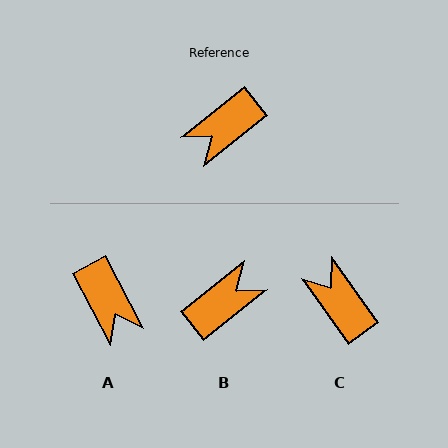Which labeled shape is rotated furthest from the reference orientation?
B, about 179 degrees away.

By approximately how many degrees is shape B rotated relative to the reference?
Approximately 179 degrees counter-clockwise.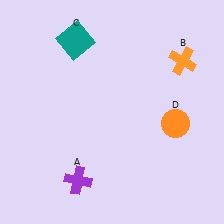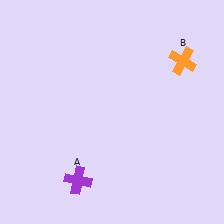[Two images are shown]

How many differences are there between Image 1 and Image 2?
There are 2 differences between the two images.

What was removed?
The orange circle (D), the teal square (C) were removed in Image 2.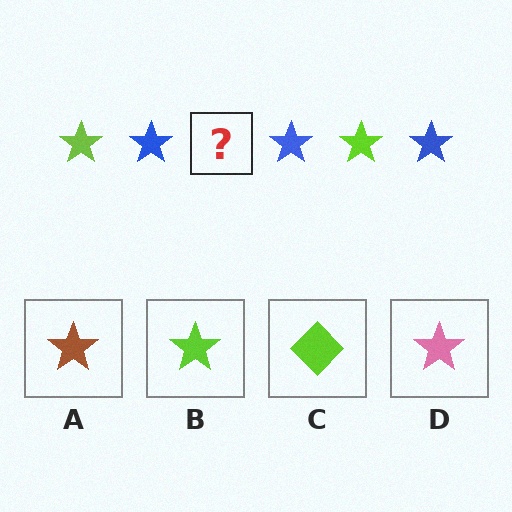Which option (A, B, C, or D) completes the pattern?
B.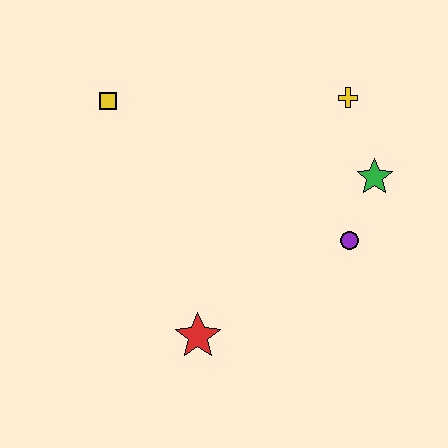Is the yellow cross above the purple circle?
Yes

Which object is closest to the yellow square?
The yellow cross is closest to the yellow square.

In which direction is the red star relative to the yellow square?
The red star is below the yellow square.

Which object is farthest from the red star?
The yellow cross is farthest from the red star.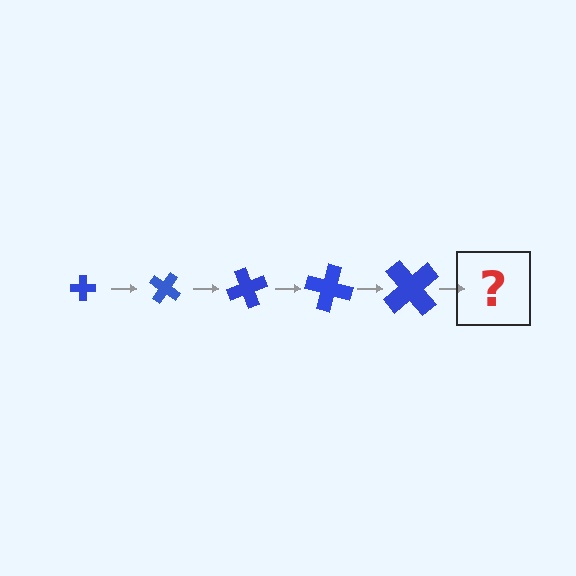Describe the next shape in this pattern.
It should be a cross, larger than the previous one and rotated 175 degrees from the start.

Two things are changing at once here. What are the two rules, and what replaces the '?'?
The two rules are that the cross grows larger each step and it rotates 35 degrees each step. The '?' should be a cross, larger than the previous one and rotated 175 degrees from the start.